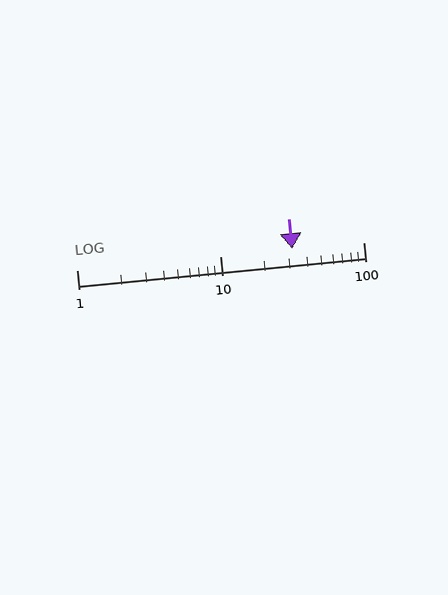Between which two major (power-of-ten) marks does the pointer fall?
The pointer is between 10 and 100.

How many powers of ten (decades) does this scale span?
The scale spans 2 decades, from 1 to 100.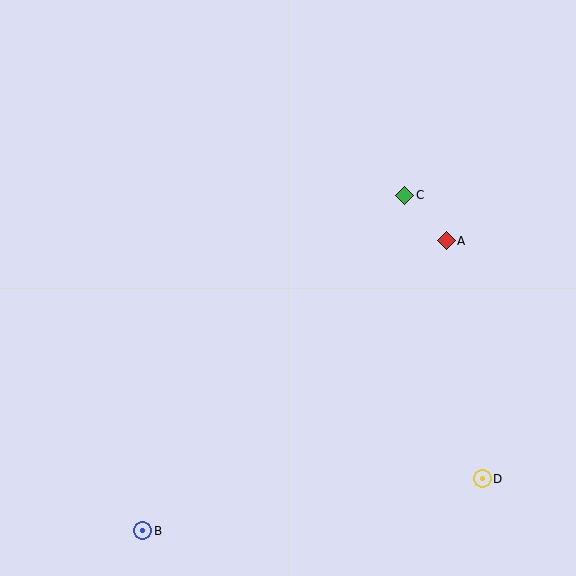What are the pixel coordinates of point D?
Point D is at (482, 479).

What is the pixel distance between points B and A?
The distance between B and A is 420 pixels.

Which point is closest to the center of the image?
Point C at (405, 195) is closest to the center.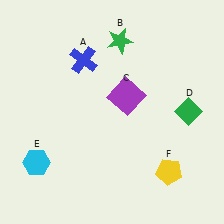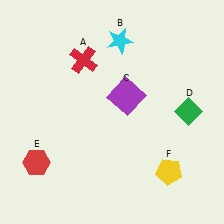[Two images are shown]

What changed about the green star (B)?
In Image 1, B is green. In Image 2, it changed to cyan.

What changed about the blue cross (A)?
In Image 1, A is blue. In Image 2, it changed to red.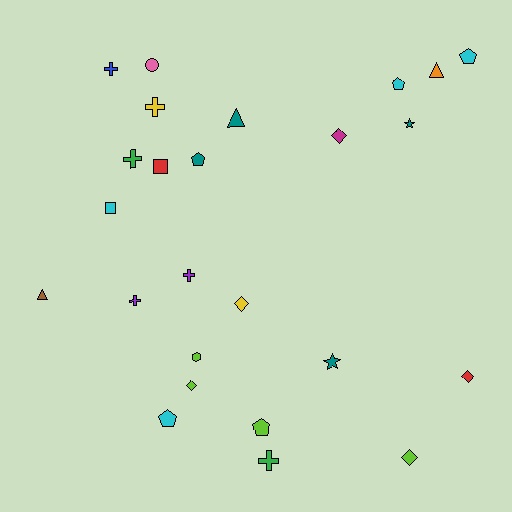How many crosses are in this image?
There are 6 crosses.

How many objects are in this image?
There are 25 objects.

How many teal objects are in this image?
There are 4 teal objects.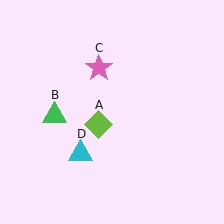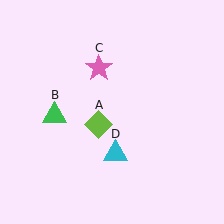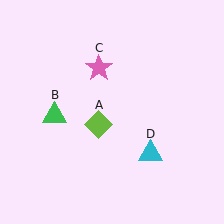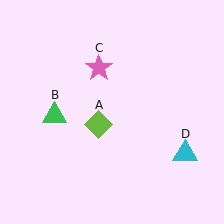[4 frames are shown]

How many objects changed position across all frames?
1 object changed position: cyan triangle (object D).